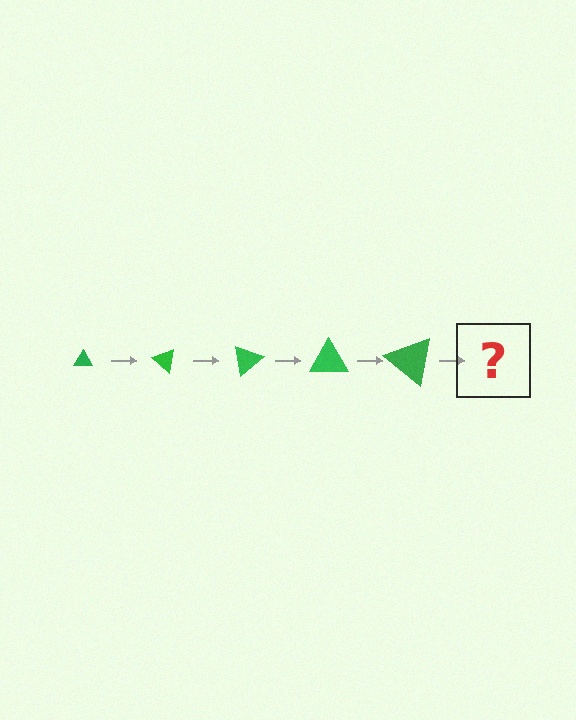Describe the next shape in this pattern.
It should be a triangle, larger than the previous one and rotated 200 degrees from the start.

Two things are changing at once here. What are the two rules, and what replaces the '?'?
The two rules are that the triangle grows larger each step and it rotates 40 degrees each step. The '?' should be a triangle, larger than the previous one and rotated 200 degrees from the start.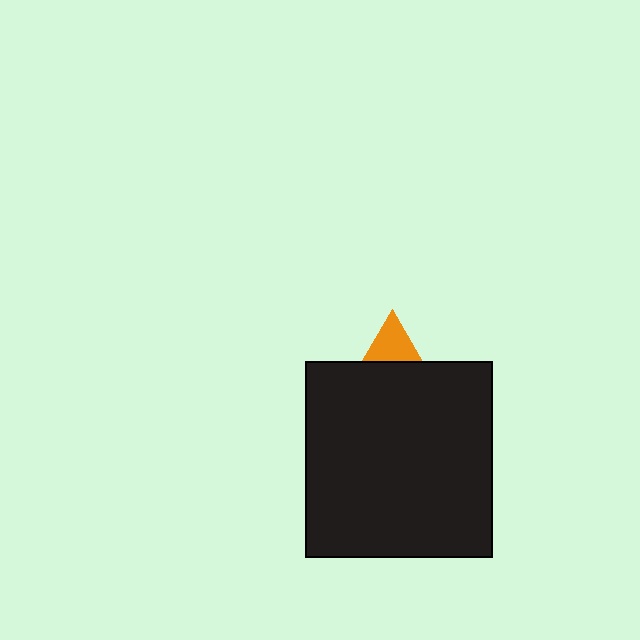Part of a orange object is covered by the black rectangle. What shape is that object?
It is a triangle.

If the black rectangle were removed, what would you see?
You would see the complete orange triangle.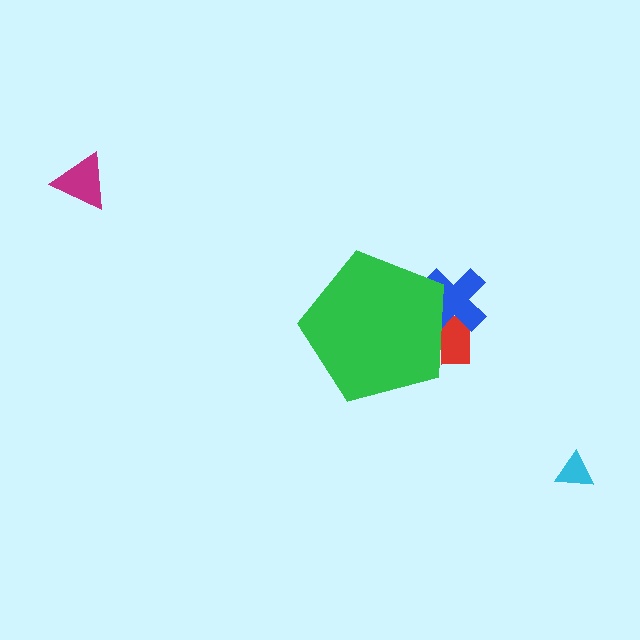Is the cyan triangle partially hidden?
No, the cyan triangle is fully visible.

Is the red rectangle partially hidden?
Yes, the red rectangle is partially hidden behind the green pentagon.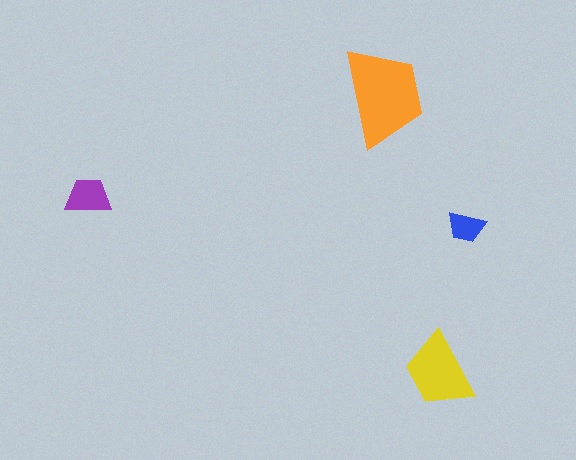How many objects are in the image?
There are 4 objects in the image.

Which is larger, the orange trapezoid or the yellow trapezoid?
The orange one.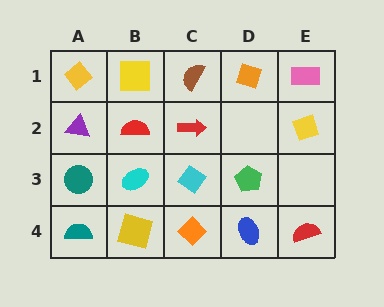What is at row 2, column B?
A red semicircle.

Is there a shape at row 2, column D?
No, that cell is empty.